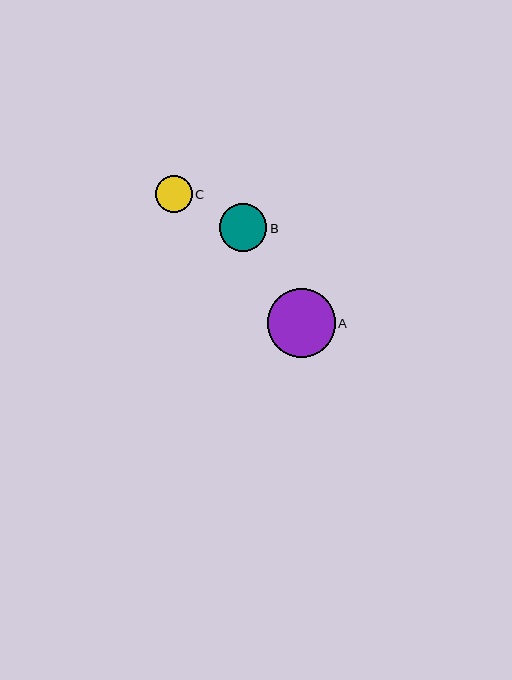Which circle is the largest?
Circle A is the largest with a size of approximately 68 pixels.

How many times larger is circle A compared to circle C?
Circle A is approximately 1.8 times the size of circle C.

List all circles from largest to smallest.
From largest to smallest: A, B, C.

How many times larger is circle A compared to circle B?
Circle A is approximately 1.4 times the size of circle B.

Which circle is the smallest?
Circle C is the smallest with a size of approximately 37 pixels.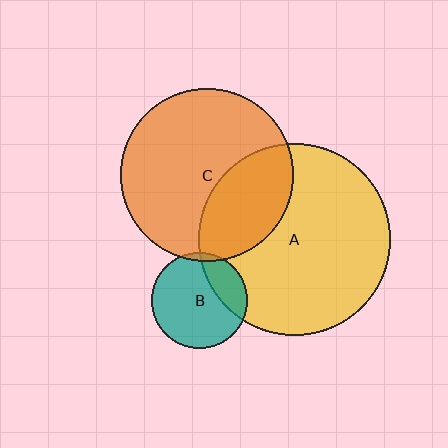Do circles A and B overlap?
Yes.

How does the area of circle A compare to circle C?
Approximately 1.2 times.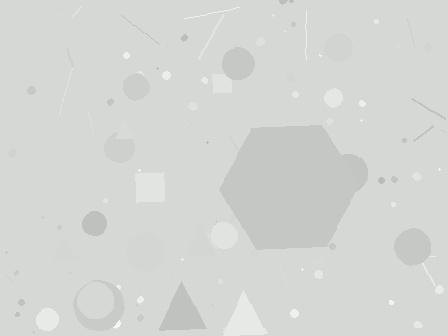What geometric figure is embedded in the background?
A hexagon is embedded in the background.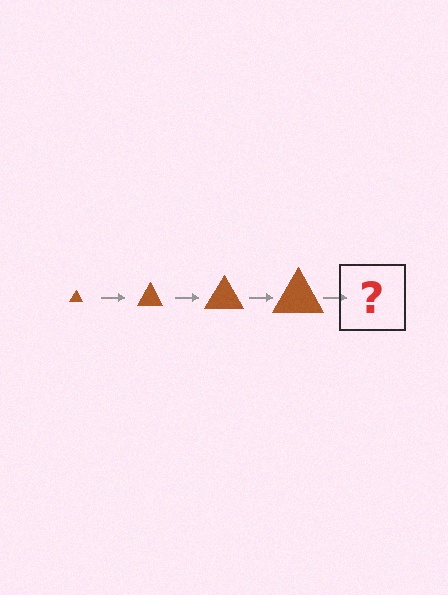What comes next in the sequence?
The next element should be a brown triangle, larger than the previous one.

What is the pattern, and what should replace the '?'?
The pattern is that the triangle gets progressively larger each step. The '?' should be a brown triangle, larger than the previous one.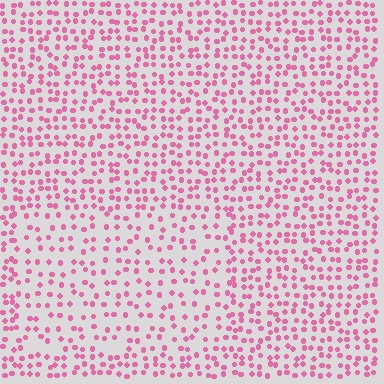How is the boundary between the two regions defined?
The boundary is defined by a change in element density (approximately 1.6x ratio). All elements are the same color, size, and shape.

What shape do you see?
I see a rectangle.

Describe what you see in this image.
The image contains small pink elements arranged at two different densities. A rectangle-shaped region is visible where the elements are less densely packed than the surrounding area.